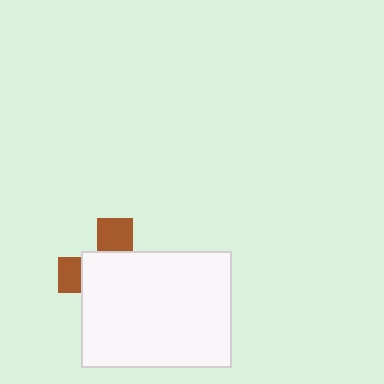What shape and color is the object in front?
The object in front is a white rectangle.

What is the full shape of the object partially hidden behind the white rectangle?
The partially hidden object is a brown cross.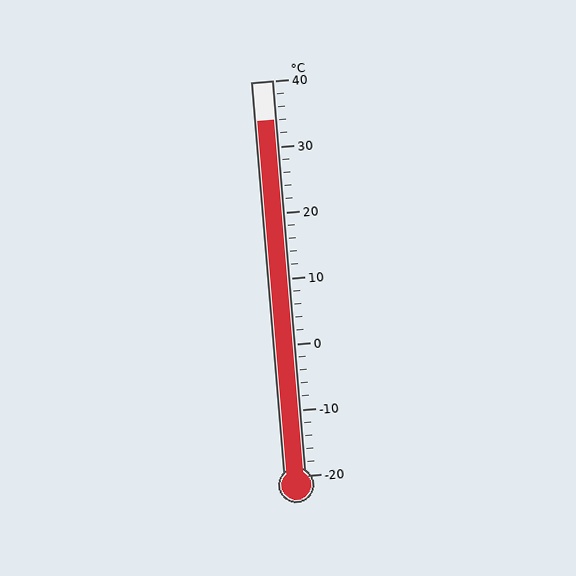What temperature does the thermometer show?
The thermometer shows approximately 34°C.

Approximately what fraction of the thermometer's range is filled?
The thermometer is filled to approximately 90% of its range.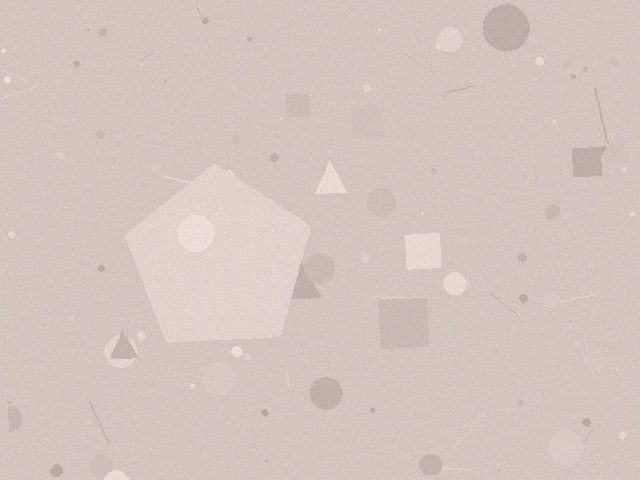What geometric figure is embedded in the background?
A pentagon is embedded in the background.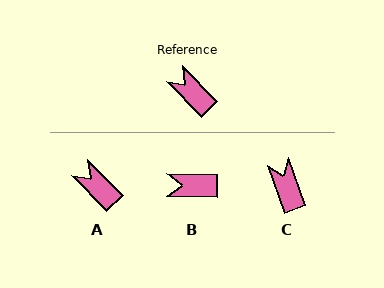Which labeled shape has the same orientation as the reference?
A.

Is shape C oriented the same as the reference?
No, it is off by about 25 degrees.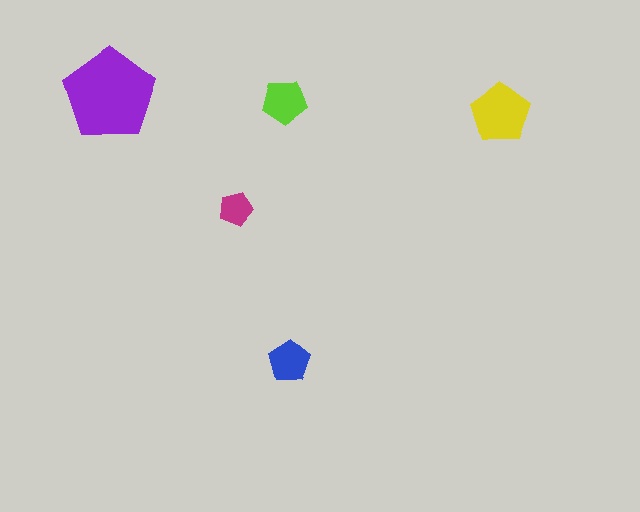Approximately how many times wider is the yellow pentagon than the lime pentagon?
About 1.5 times wider.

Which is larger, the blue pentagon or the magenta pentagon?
The blue one.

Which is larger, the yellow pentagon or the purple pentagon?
The purple one.